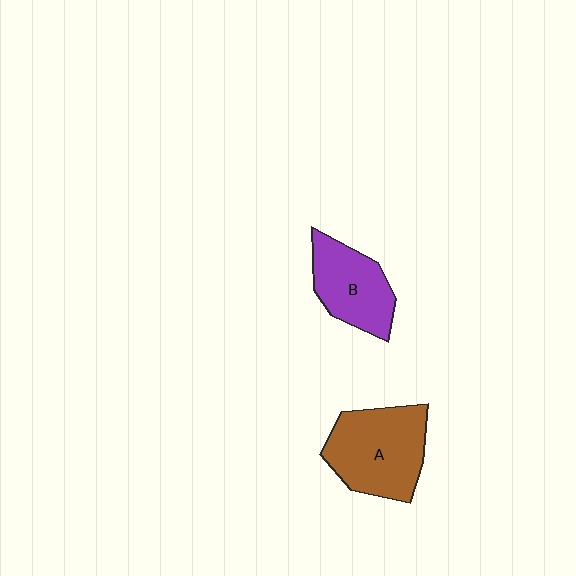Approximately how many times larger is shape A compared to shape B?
Approximately 1.4 times.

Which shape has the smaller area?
Shape B (purple).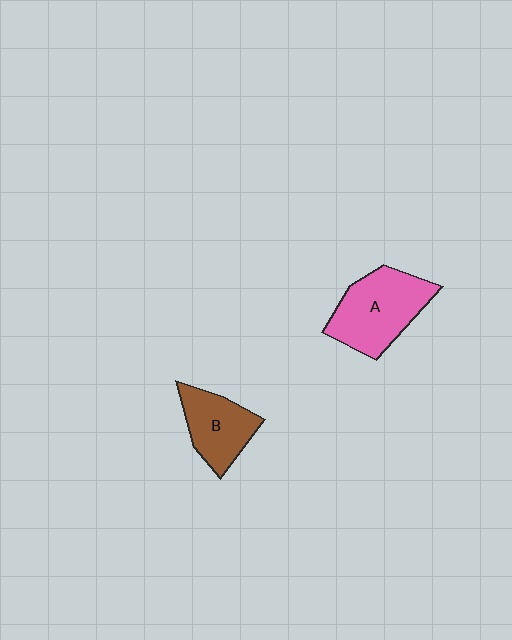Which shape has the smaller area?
Shape B (brown).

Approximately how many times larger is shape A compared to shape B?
Approximately 1.4 times.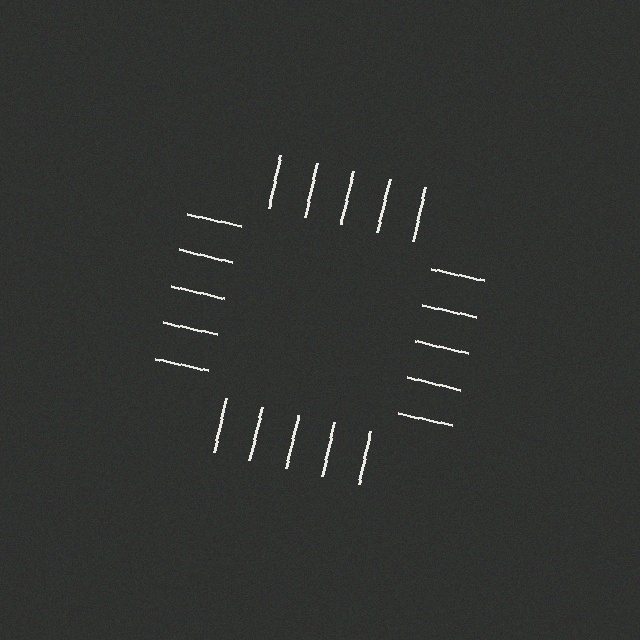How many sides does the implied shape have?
4 sides — the line-ends trace a square.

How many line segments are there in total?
20 — 5 along each of the 4 edges.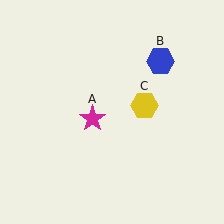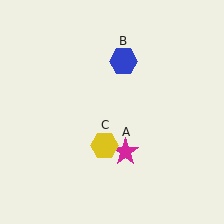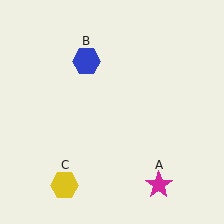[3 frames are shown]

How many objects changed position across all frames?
3 objects changed position: magenta star (object A), blue hexagon (object B), yellow hexagon (object C).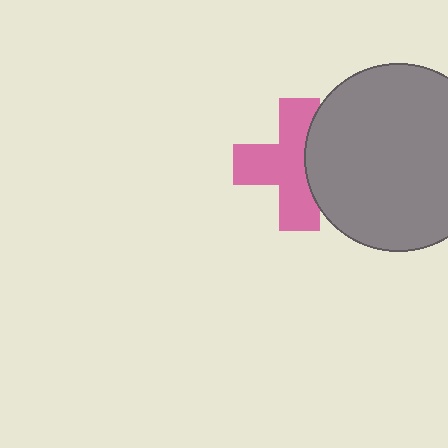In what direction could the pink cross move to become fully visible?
The pink cross could move left. That would shift it out from behind the gray circle entirely.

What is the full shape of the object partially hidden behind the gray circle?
The partially hidden object is a pink cross.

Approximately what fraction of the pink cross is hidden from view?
Roughly 33% of the pink cross is hidden behind the gray circle.